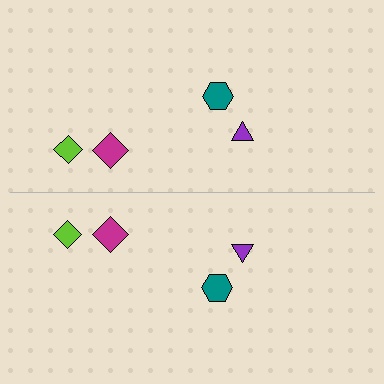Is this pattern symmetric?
Yes, this pattern has bilateral (reflection) symmetry.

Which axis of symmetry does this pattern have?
The pattern has a horizontal axis of symmetry running through the center of the image.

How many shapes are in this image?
There are 8 shapes in this image.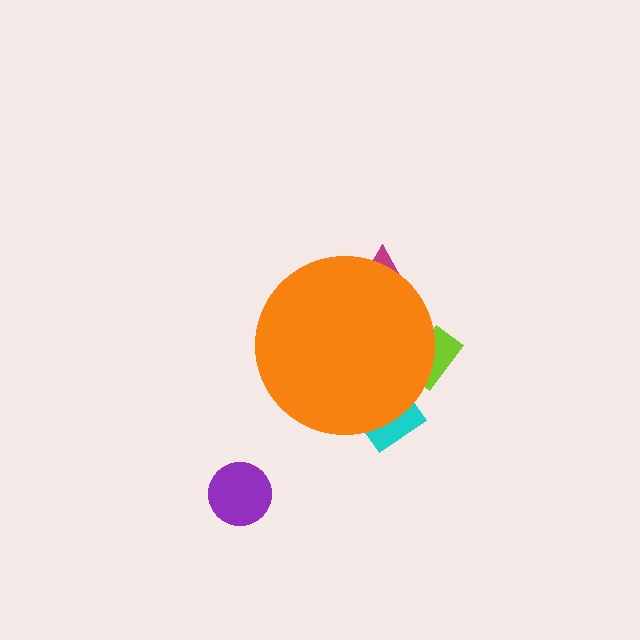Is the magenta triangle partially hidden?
Yes, the magenta triangle is partially hidden behind the orange circle.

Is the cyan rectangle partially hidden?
Yes, the cyan rectangle is partially hidden behind the orange circle.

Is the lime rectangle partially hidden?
Yes, the lime rectangle is partially hidden behind the orange circle.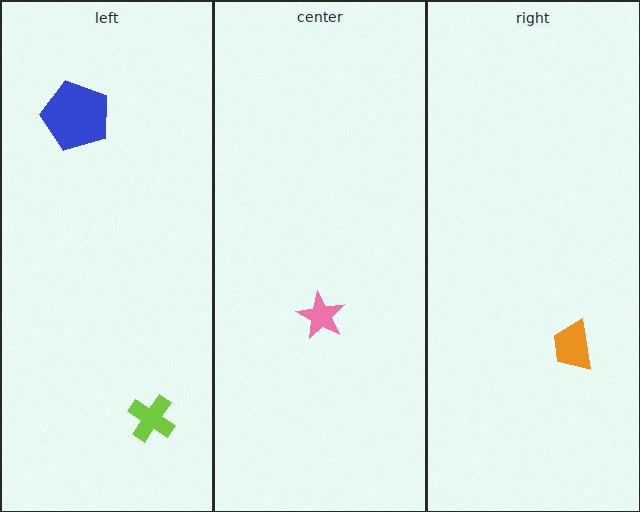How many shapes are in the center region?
1.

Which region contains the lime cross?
The left region.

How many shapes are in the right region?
1.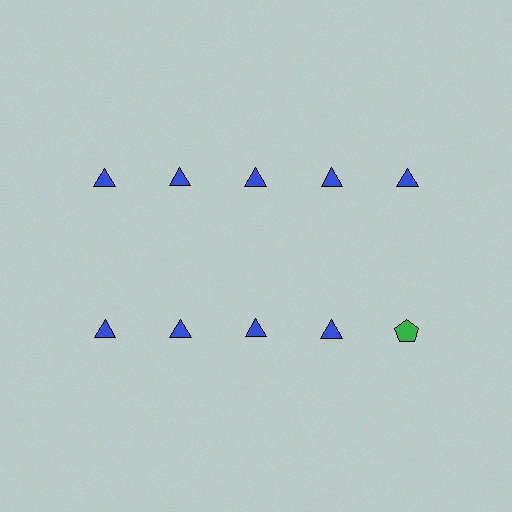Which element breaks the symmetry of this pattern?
The green pentagon in the second row, rightmost column breaks the symmetry. All other shapes are blue triangles.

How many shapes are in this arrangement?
There are 10 shapes arranged in a grid pattern.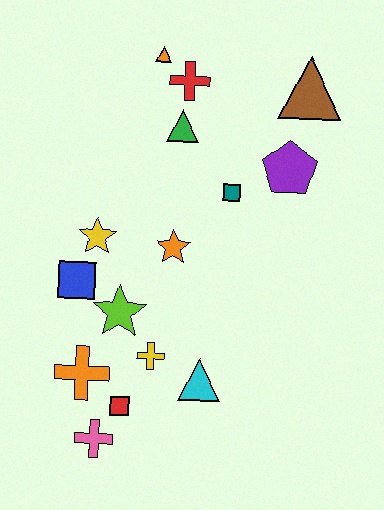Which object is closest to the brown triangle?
The purple pentagon is closest to the brown triangle.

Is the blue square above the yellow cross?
Yes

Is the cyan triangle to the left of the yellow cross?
No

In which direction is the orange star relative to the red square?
The orange star is above the red square.